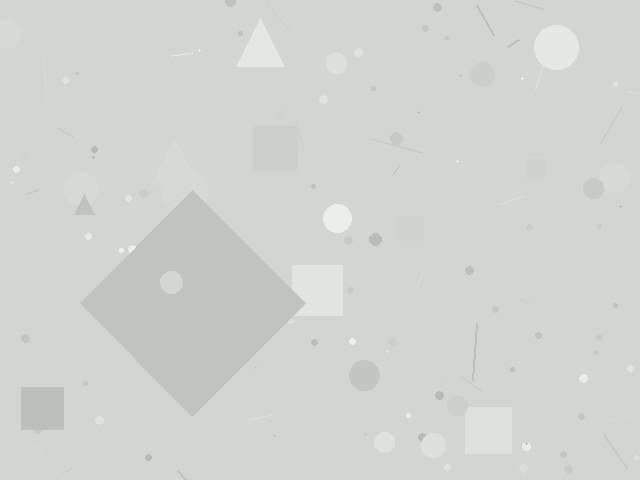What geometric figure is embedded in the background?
A diamond is embedded in the background.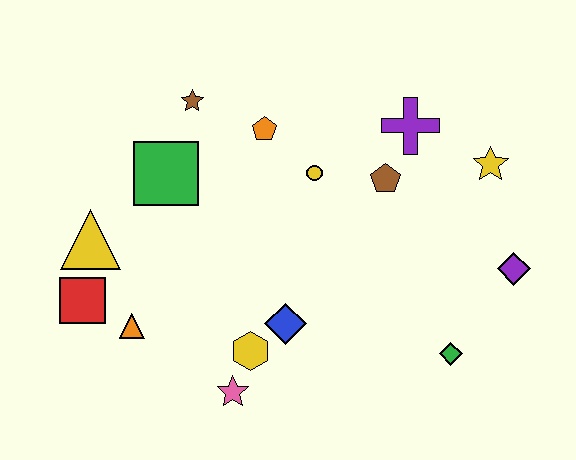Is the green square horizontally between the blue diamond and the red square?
Yes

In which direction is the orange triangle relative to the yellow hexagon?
The orange triangle is to the left of the yellow hexagon.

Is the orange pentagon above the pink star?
Yes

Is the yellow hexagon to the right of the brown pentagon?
No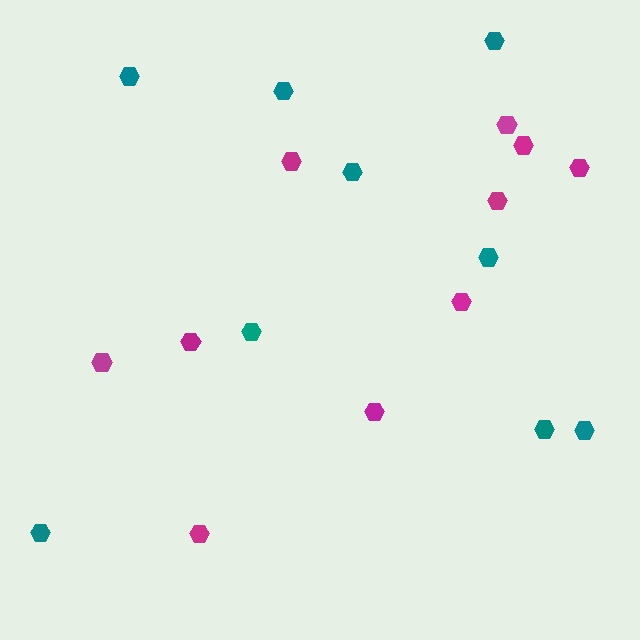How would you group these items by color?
There are 2 groups: one group of teal hexagons (9) and one group of magenta hexagons (10).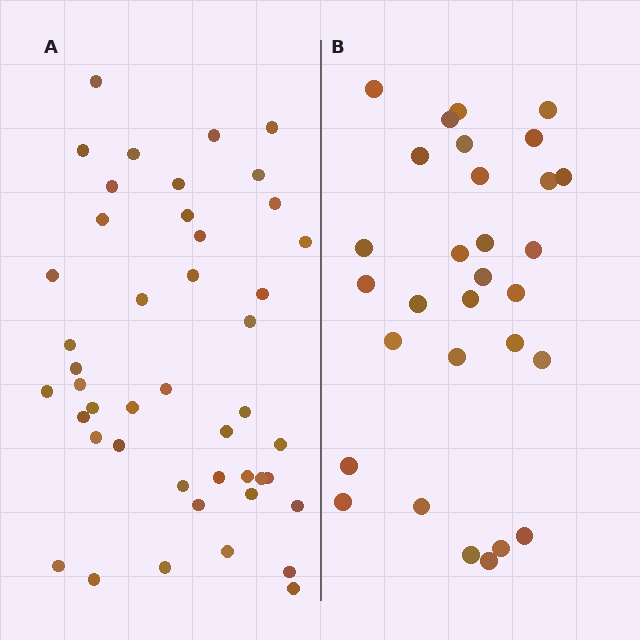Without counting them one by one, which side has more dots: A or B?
Region A (the left region) has more dots.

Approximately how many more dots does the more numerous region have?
Region A has approximately 15 more dots than region B.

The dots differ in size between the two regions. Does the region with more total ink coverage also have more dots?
No. Region B has more total ink coverage because its dots are larger, but region A actually contains more individual dots. Total area can be misleading — the number of items is what matters here.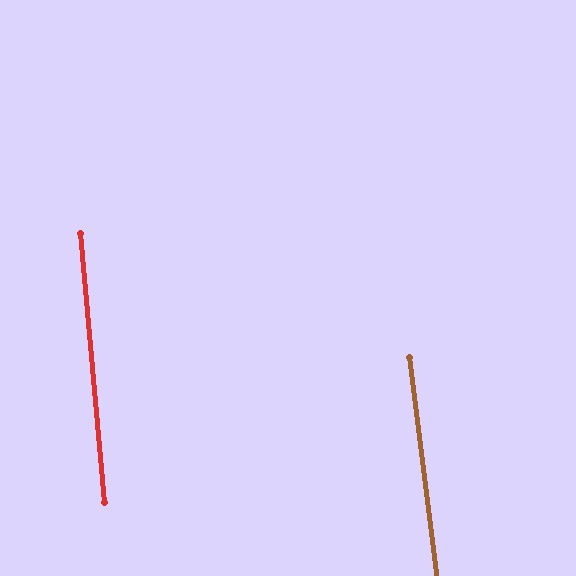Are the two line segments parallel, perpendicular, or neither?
Parallel — their directions differ by only 1.8°.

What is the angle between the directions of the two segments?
Approximately 2 degrees.